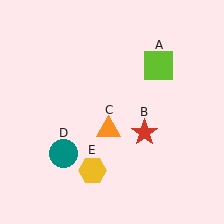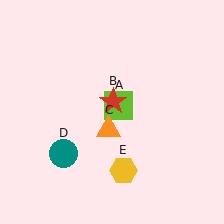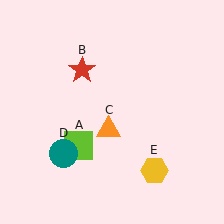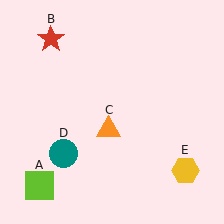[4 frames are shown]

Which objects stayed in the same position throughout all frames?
Orange triangle (object C) and teal circle (object D) remained stationary.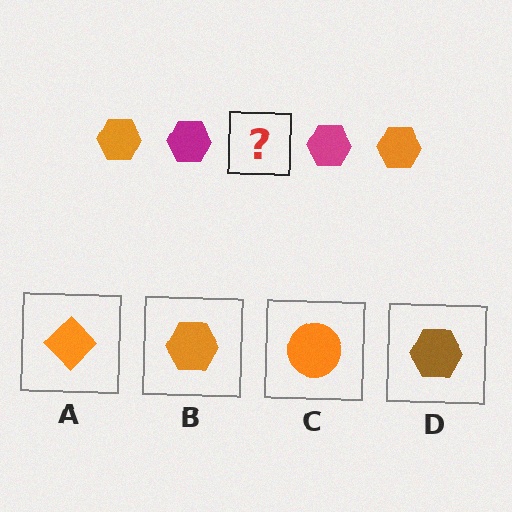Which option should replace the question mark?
Option B.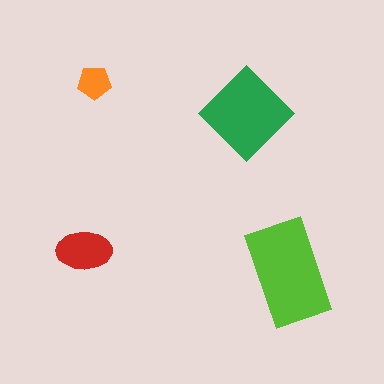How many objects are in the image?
There are 4 objects in the image.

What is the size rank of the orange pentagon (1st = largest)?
4th.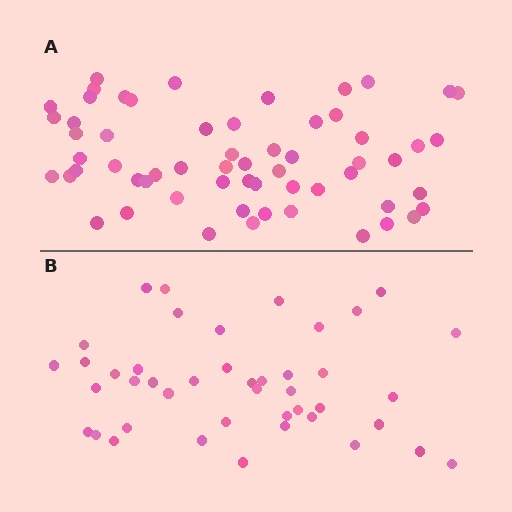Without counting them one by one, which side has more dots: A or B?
Region A (the top region) has more dots.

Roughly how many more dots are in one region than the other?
Region A has approximately 15 more dots than region B.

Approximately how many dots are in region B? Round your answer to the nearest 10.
About 40 dots. (The exact count is 43, which rounds to 40.)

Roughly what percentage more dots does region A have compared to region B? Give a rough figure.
About 40% more.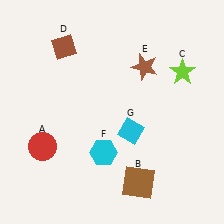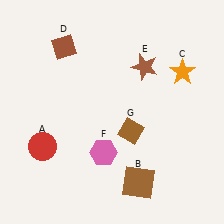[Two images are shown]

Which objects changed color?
C changed from lime to orange. F changed from cyan to pink. G changed from cyan to brown.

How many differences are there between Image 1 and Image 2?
There are 3 differences between the two images.